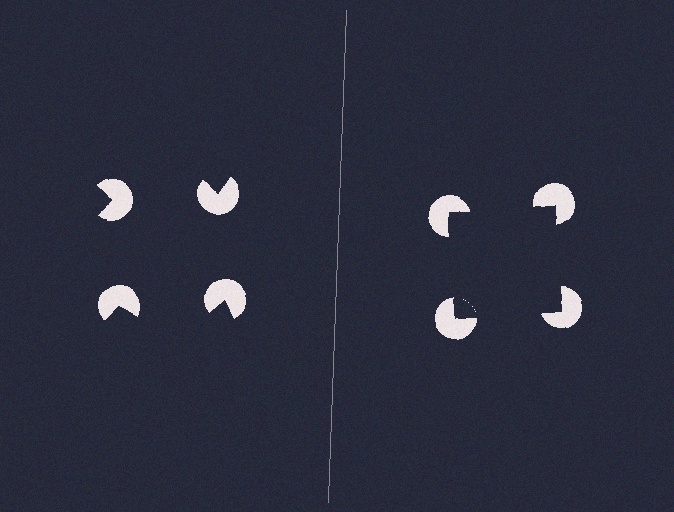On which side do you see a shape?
An illusory square appears on the right side. On the left side the wedge cuts are rotated, so no coherent shape forms.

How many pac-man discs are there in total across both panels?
8 — 4 on each side.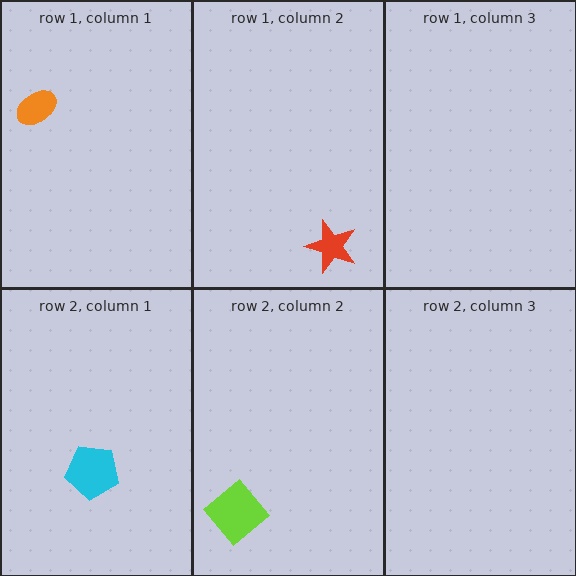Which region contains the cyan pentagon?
The row 2, column 1 region.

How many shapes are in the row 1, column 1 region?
1.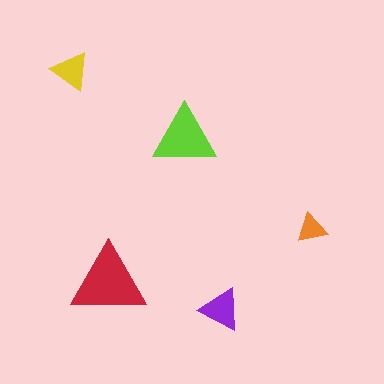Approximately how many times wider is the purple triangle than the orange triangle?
About 1.5 times wider.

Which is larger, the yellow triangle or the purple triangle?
The purple one.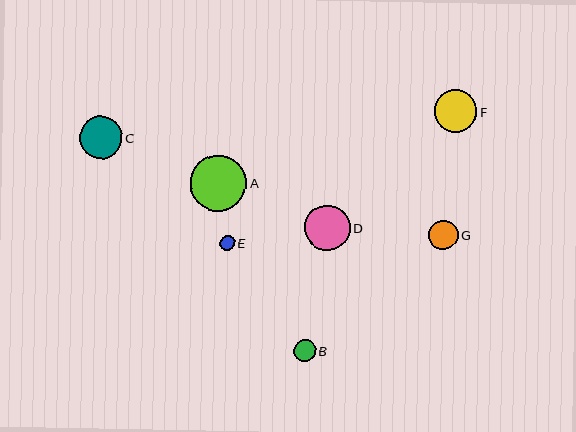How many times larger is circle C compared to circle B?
Circle C is approximately 1.9 times the size of circle B.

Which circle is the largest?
Circle A is the largest with a size of approximately 56 pixels.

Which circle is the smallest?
Circle E is the smallest with a size of approximately 15 pixels.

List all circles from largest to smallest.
From largest to smallest: A, D, F, C, G, B, E.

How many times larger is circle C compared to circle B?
Circle C is approximately 1.9 times the size of circle B.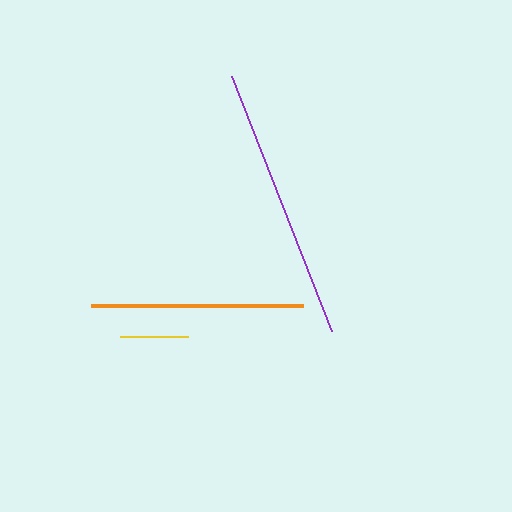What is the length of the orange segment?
The orange segment is approximately 211 pixels long.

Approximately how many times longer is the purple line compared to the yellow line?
The purple line is approximately 4.1 times the length of the yellow line.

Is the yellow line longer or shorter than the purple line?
The purple line is longer than the yellow line.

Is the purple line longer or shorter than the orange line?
The purple line is longer than the orange line.